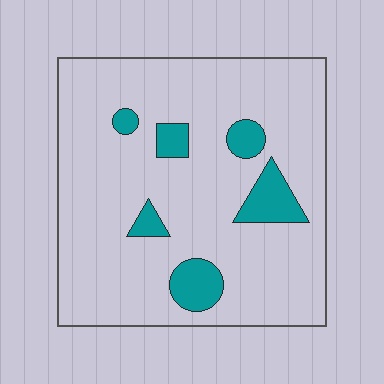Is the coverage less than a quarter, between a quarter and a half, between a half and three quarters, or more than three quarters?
Less than a quarter.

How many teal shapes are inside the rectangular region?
6.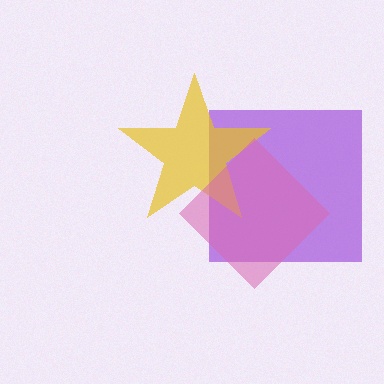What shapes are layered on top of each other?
The layered shapes are: a purple square, a yellow star, a pink diamond.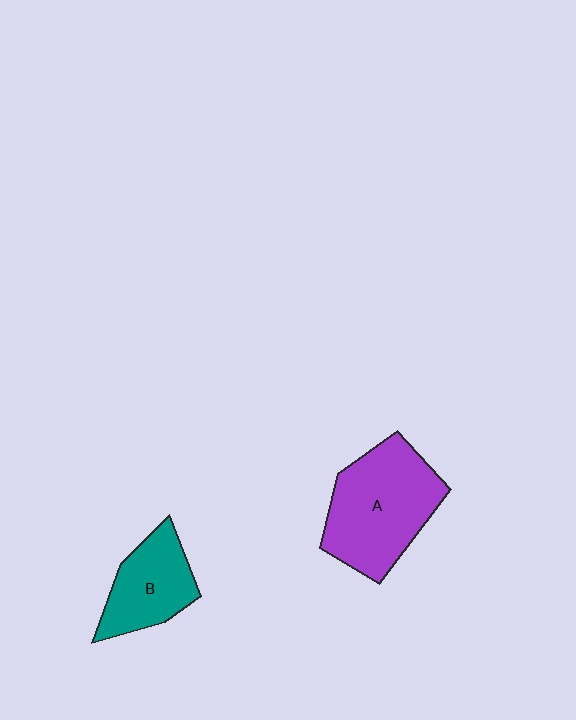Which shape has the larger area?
Shape A (purple).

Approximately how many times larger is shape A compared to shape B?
Approximately 1.6 times.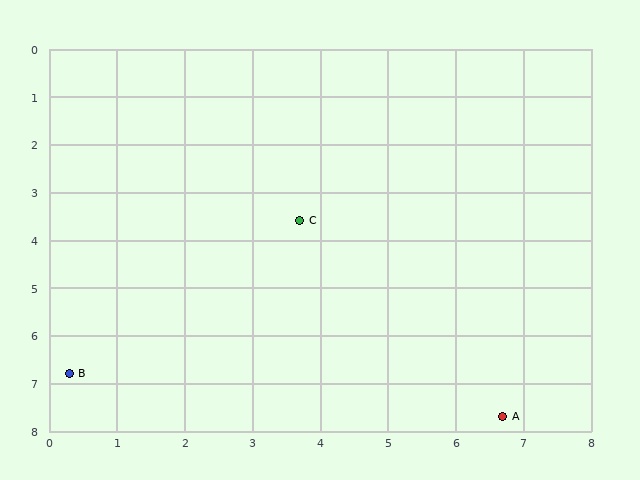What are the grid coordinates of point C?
Point C is at approximately (3.7, 3.6).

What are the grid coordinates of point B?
Point B is at approximately (0.3, 6.8).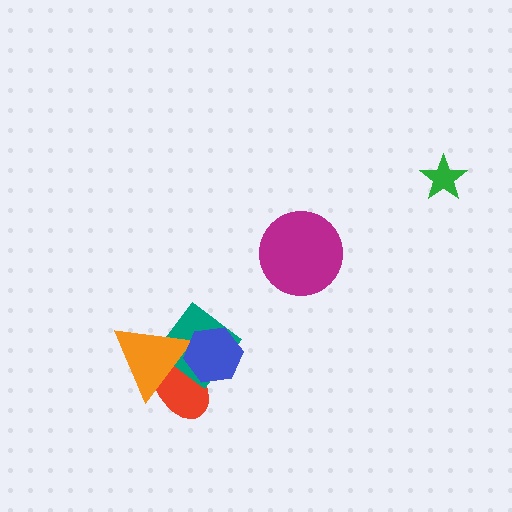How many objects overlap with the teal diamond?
3 objects overlap with the teal diamond.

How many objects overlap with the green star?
0 objects overlap with the green star.